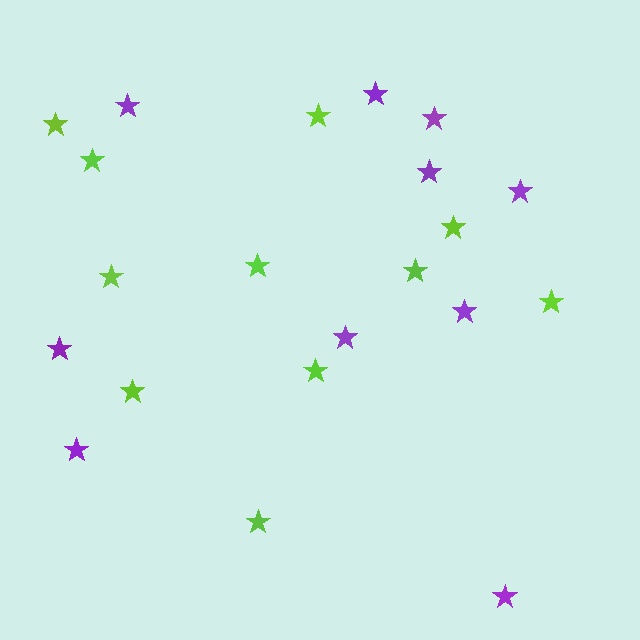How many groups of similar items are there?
There are 2 groups: one group of purple stars (10) and one group of lime stars (11).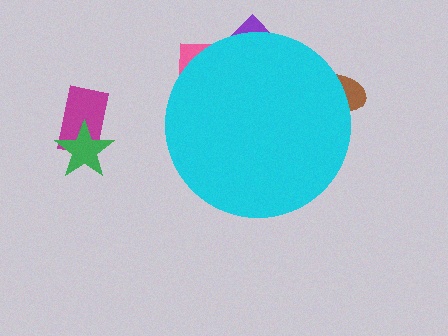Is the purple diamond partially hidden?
Yes, the purple diamond is partially hidden behind the cyan circle.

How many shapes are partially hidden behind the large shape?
3 shapes are partially hidden.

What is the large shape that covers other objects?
A cyan circle.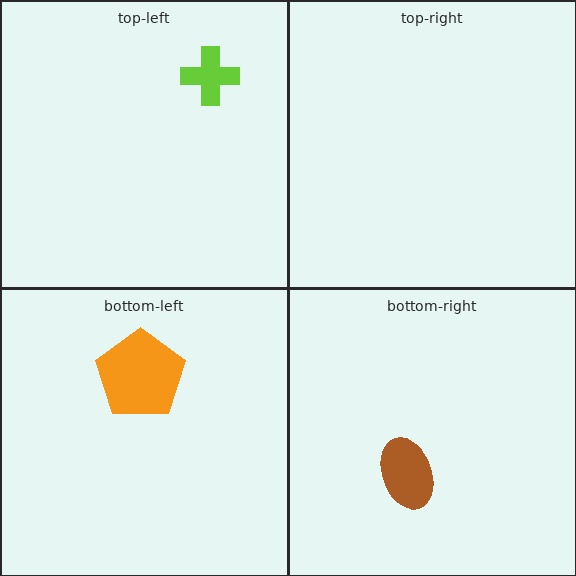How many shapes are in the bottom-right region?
1.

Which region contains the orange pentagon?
The bottom-left region.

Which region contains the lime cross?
The top-left region.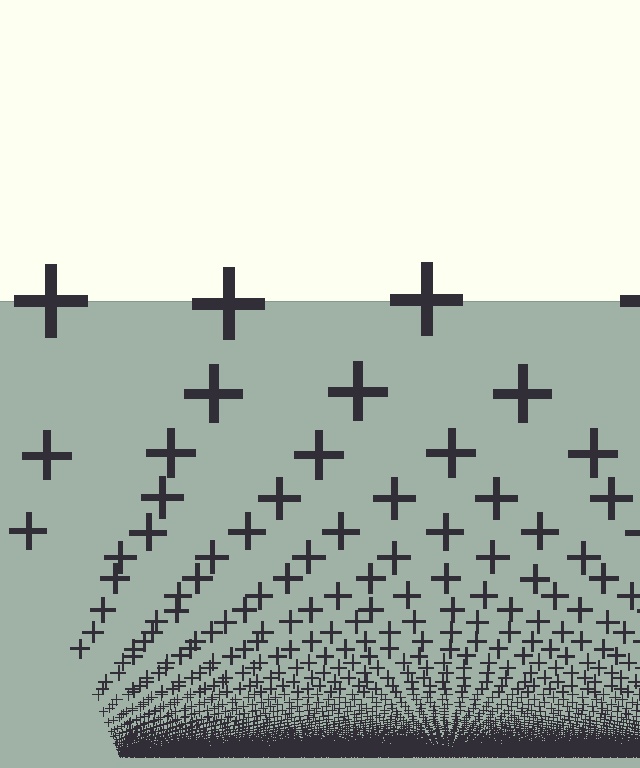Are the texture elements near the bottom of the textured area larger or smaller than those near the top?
Smaller. The gradient is inverted — elements near the bottom are smaller and denser.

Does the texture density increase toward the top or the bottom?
Density increases toward the bottom.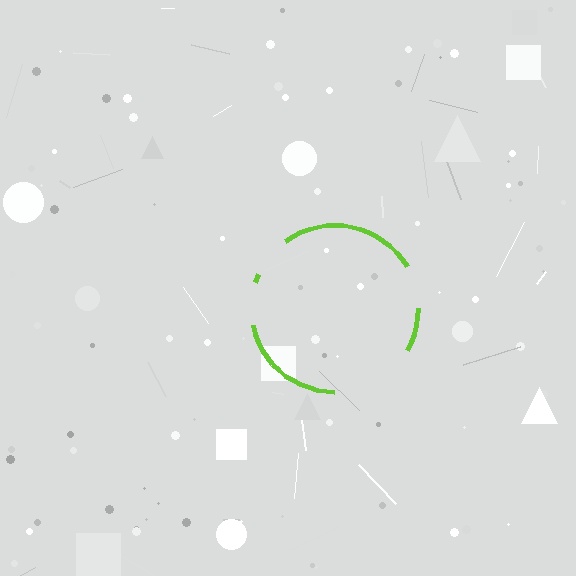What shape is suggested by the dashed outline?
The dashed outline suggests a circle.